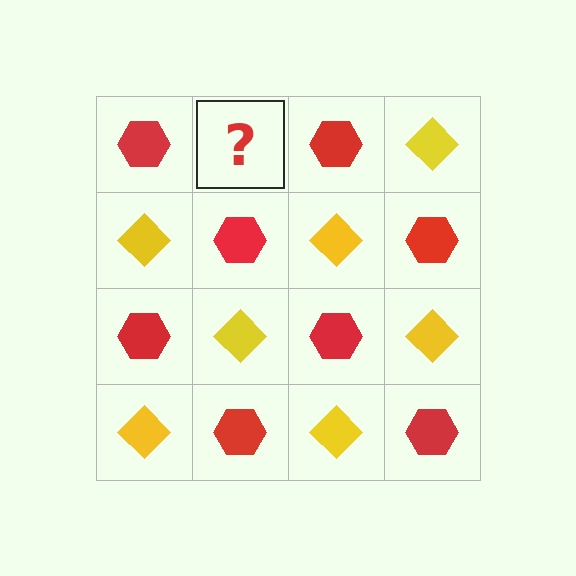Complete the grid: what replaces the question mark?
The question mark should be replaced with a yellow diamond.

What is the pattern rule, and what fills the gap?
The rule is that it alternates red hexagon and yellow diamond in a checkerboard pattern. The gap should be filled with a yellow diamond.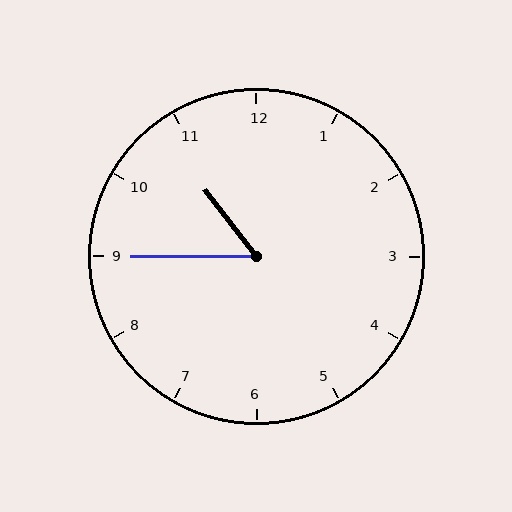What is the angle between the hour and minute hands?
Approximately 52 degrees.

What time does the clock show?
10:45.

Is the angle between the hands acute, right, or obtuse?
It is acute.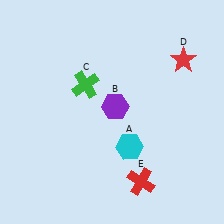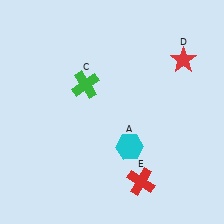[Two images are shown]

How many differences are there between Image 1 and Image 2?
There is 1 difference between the two images.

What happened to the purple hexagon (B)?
The purple hexagon (B) was removed in Image 2. It was in the top-right area of Image 1.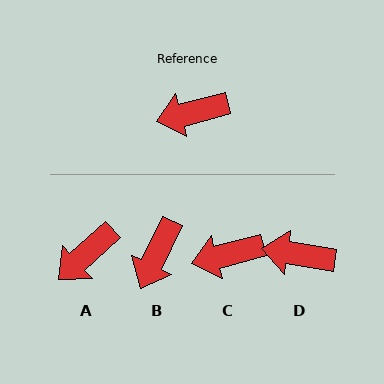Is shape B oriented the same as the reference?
No, it is off by about 50 degrees.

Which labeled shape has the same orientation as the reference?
C.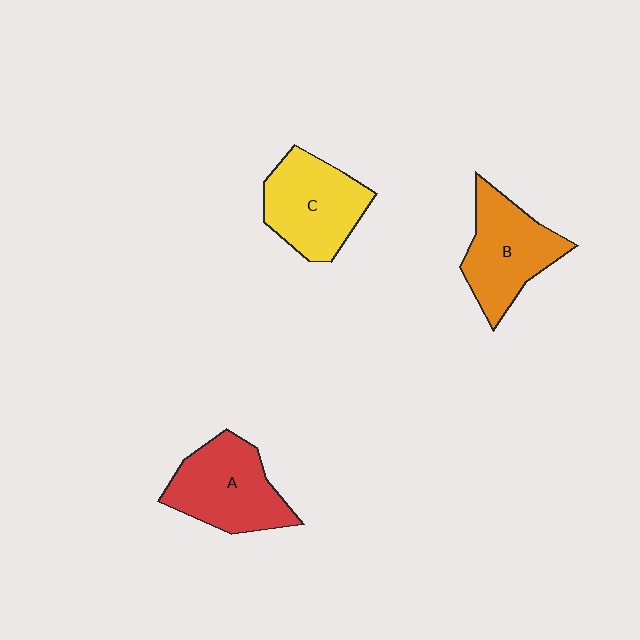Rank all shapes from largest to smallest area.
From largest to smallest: A (red), C (yellow), B (orange).